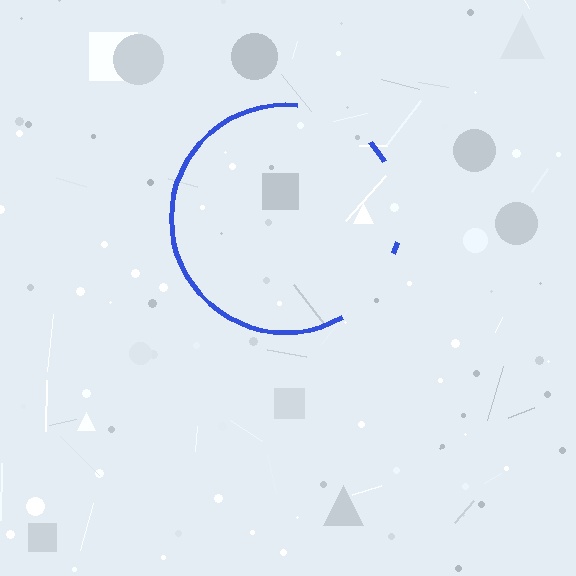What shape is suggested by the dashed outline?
The dashed outline suggests a circle.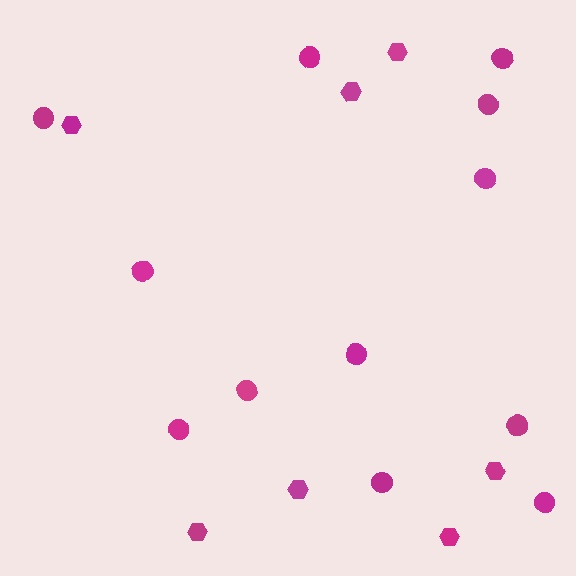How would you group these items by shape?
There are 2 groups: one group of hexagons (7) and one group of circles (12).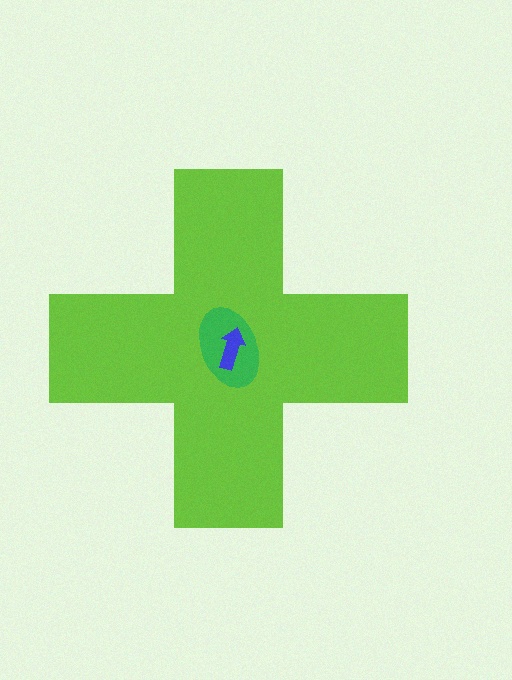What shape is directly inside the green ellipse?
The blue arrow.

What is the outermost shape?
The lime cross.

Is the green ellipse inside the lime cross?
Yes.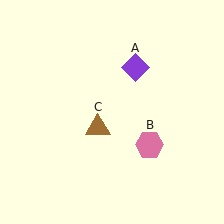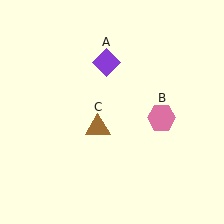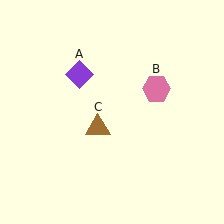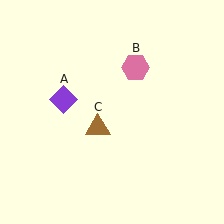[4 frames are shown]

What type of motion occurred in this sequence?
The purple diamond (object A), pink hexagon (object B) rotated counterclockwise around the center of the scene.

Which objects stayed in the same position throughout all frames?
Brown triangle (object C) remained stationary.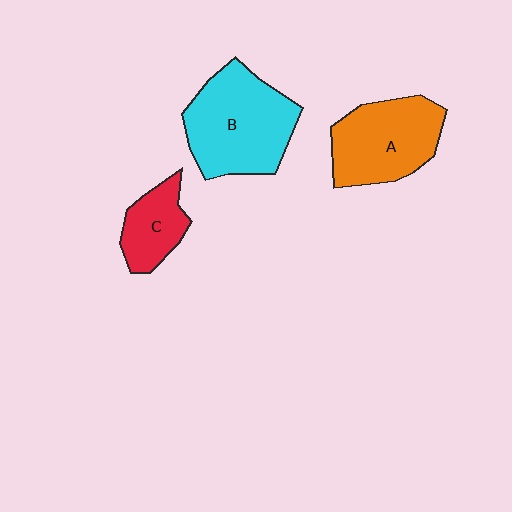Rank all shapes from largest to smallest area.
From largest to smallest: B (cyan), A (orange), C (red).